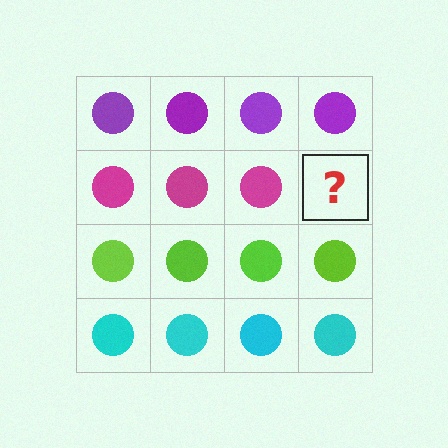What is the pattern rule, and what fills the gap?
The rule is that each row has a consistent color. The gap should be filled with a magenta circle.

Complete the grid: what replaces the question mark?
The question mark should be replaced with a magenta circle.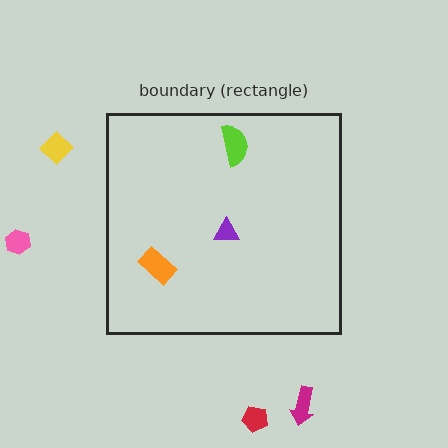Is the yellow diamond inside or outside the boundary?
Outside.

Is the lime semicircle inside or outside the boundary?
Inside.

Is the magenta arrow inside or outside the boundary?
Outside.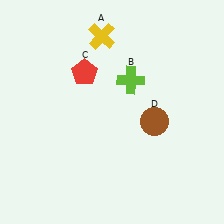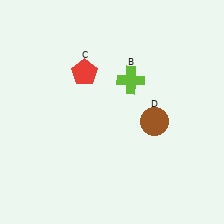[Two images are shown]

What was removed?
The yellow cross (A) was removed in Image 2.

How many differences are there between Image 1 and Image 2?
There is 1 difference between the two images.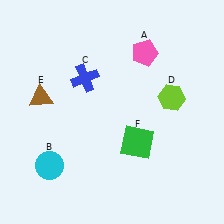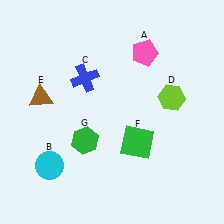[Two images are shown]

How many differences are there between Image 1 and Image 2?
There is 1 difference between the two images.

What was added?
A green hexagon (G) was added in Image 2.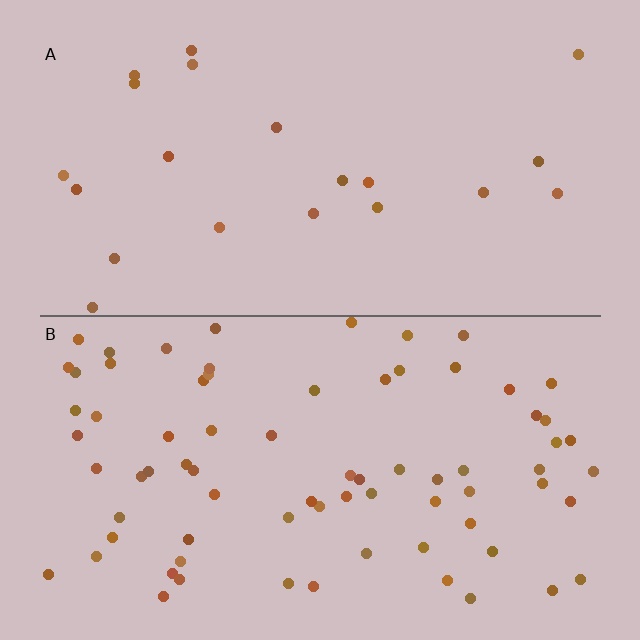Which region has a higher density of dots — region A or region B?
B (the bottom).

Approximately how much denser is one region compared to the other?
Approximately 3.6× — region B over region A.